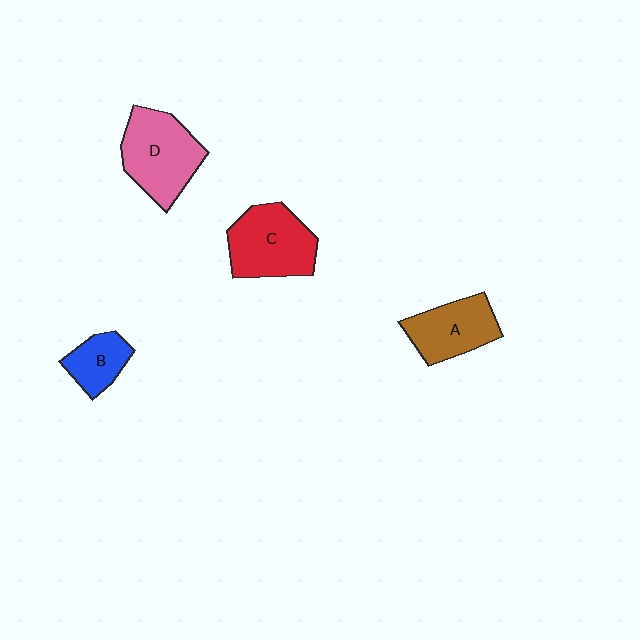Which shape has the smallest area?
Shape B (blue).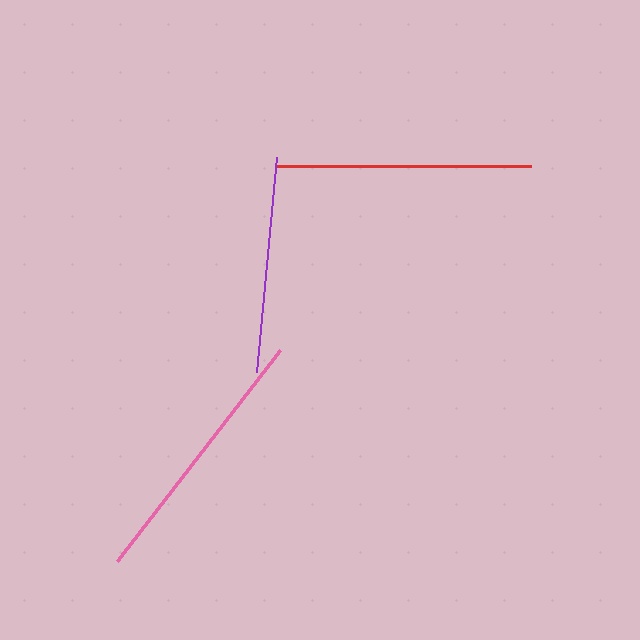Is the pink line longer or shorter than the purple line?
The pink line is longer than the purple line.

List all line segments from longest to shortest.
From longest to shortest: pink, red, purple.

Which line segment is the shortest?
The purple line is the shortest at approximately 216 pixels.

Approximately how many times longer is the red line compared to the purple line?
The red line is approximately 1.2 times the length of the purple line.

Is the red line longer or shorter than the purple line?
The red line is longer than the purple line.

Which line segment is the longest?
The pink line is the longest at approximately 266 pixels.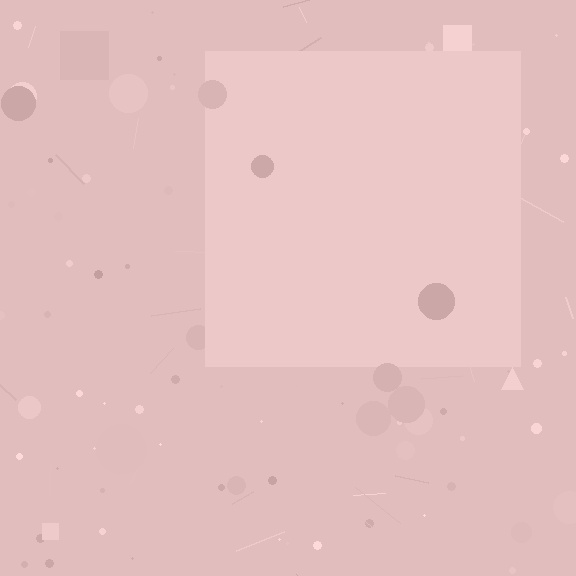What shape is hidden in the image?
A square is hidden in the image.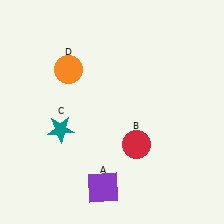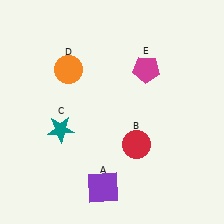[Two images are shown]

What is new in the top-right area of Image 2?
A magenta pentagon (E) was added in the top-right area of Image 2.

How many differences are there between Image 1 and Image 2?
There is 1 difference between the two images.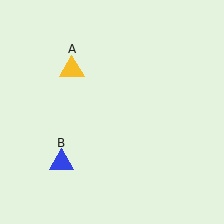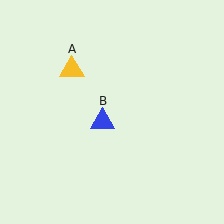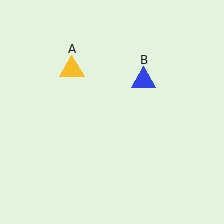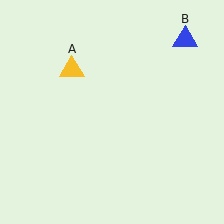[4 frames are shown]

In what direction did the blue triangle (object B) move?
The blue triangle (object B) moved up and to the right.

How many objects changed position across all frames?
1 object changed position: blue triangle (object B).